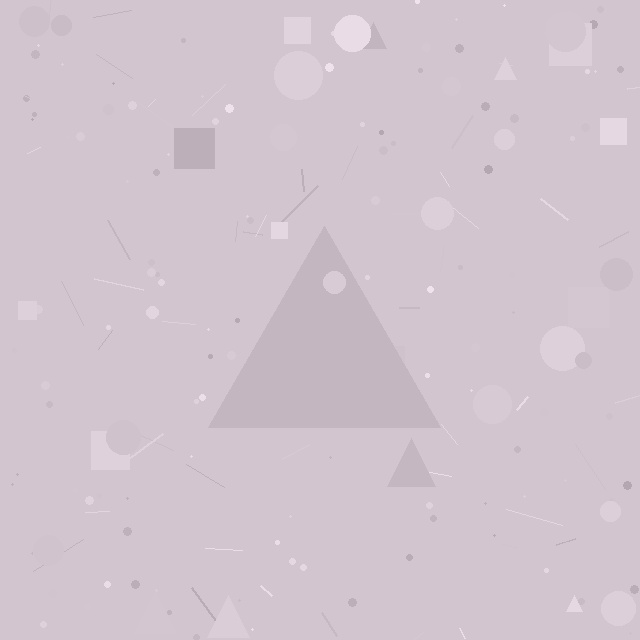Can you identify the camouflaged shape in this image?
The camouflaged shape is a triangle.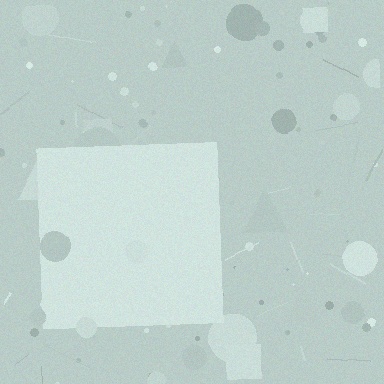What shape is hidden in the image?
A square is hidden in the image.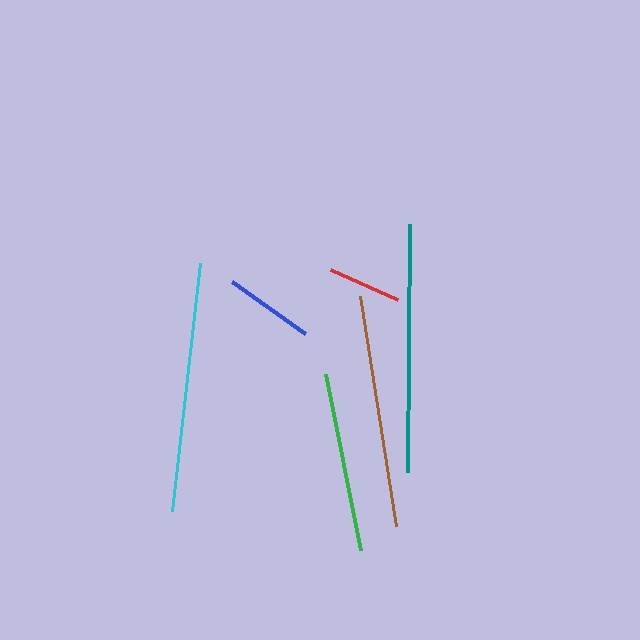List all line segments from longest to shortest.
From longest to shortest: cyan, teal, brown, green, blue, red.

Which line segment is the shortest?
The red line is the shortest at approximately 73 pixels.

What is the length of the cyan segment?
The cyan segment is approximately 250 pixels long.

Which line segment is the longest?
The cyan line is the longest at approximately 250 pixels.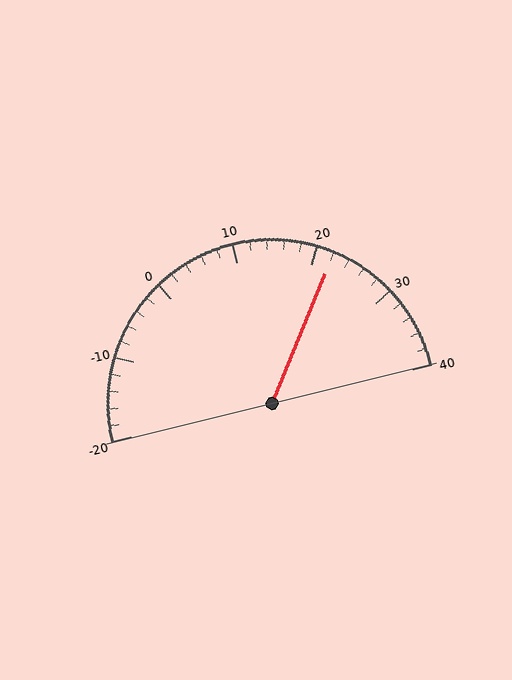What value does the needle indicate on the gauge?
The needle indicates approximately 22.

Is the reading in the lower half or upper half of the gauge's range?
The reading is in the upper half of the range (-20 to 40).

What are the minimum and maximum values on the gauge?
The gauge ranges from -20 to 40.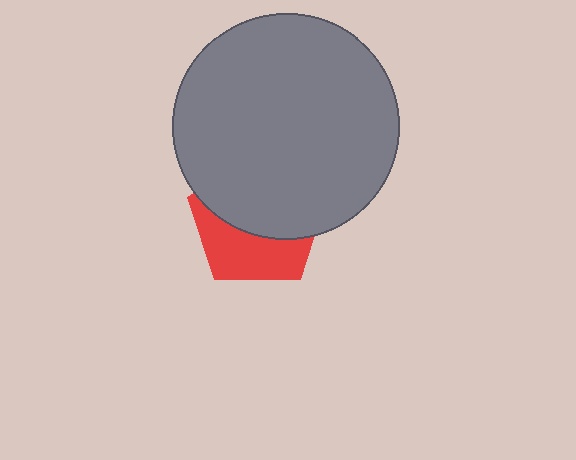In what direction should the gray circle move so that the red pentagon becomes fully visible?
The gray circle should move up. That is the shortest direction to clear the overlap and leave the red pentagon fully visible.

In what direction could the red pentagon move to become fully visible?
The red pentagon could move down. That would shift it out from behind the gray circle entirely.